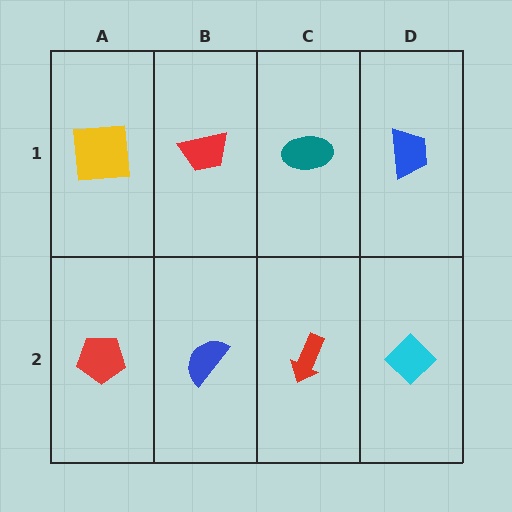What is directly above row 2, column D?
A blue trapezoid.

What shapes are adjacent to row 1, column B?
A blue semicircle (row 2, column B), a yellow square (row 1, column A), a teal ellipse (row 1, column C).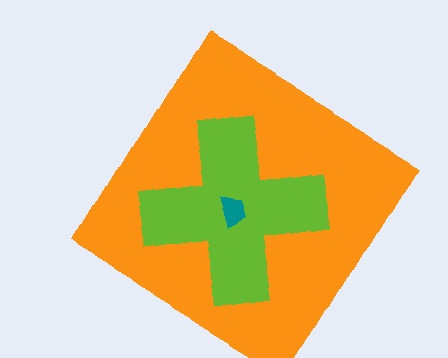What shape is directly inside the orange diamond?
The lime cross.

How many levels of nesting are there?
3.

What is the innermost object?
The teal trapezoid.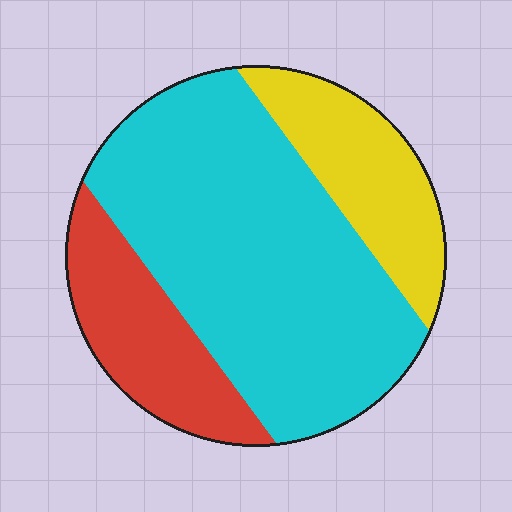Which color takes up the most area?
Cyan, at roughly 60%.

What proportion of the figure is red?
Red covers roughly 20% of the figure.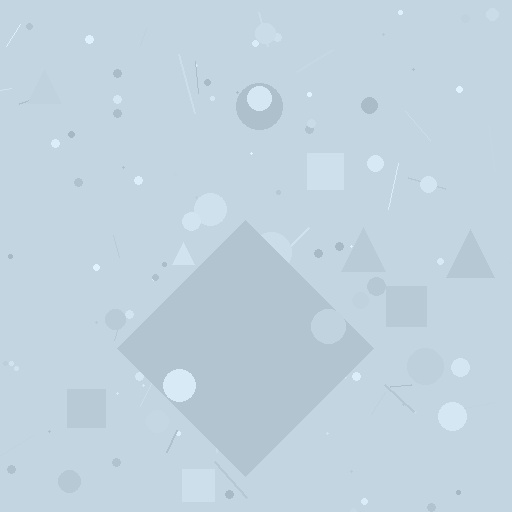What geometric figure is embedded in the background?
A diamond is embedded in the background.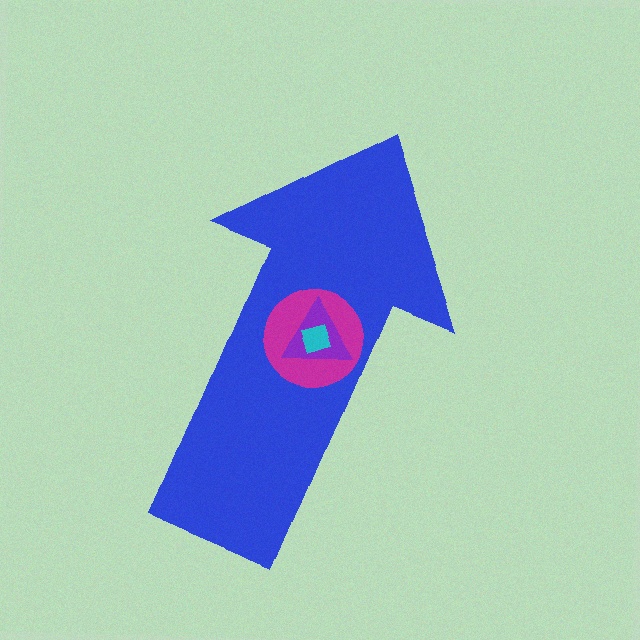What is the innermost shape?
The cyan square.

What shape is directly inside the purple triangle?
The cyan square.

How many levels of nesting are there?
4.